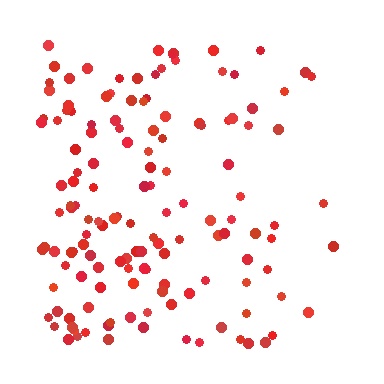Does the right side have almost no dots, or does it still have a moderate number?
Still a moderate number, just noticeably fewer than the left.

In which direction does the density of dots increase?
From right to left, with the left side densest.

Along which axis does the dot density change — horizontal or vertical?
Horizontal.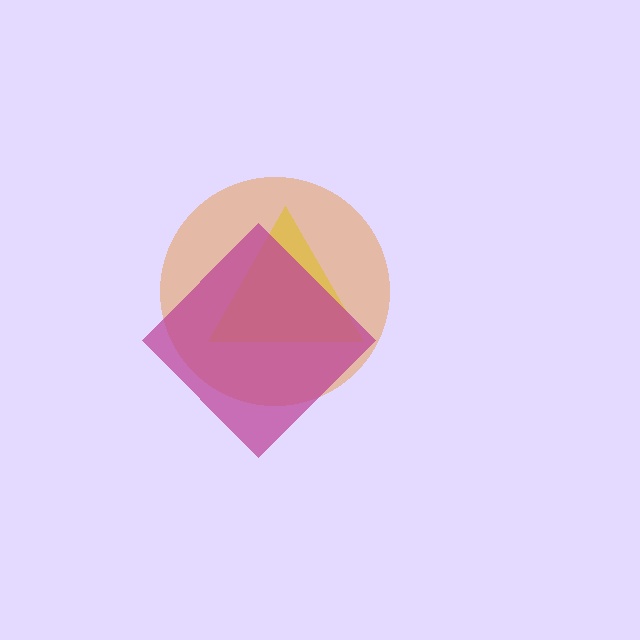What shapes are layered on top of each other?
The layered shapes are: an orange circle, a yellow triangle, a magenta diamond.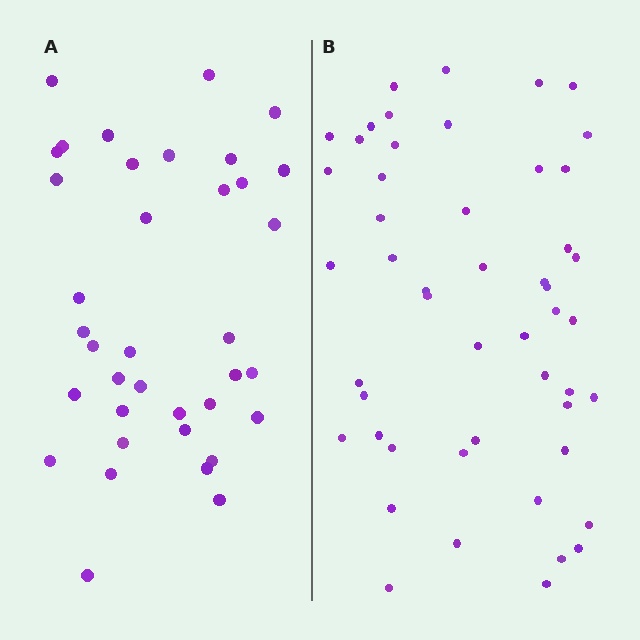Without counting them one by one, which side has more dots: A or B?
Region B (the right region) has more dots.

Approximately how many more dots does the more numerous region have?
Region B has approximately 15 more dots than region A.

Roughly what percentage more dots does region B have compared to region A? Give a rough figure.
About 35% more.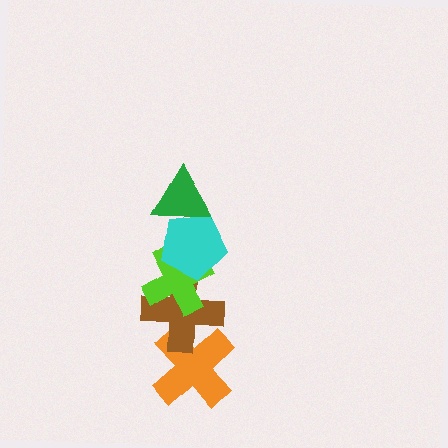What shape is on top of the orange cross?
The brown cross is on top of the orange cross.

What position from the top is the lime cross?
The lime cross is 3rd from the top.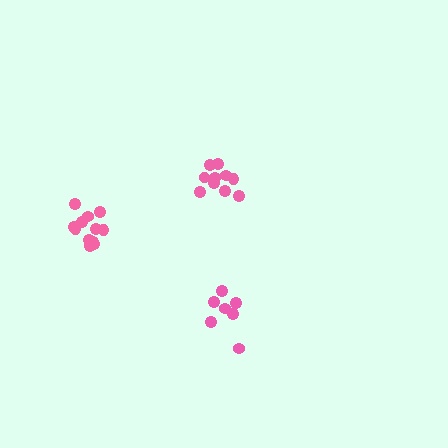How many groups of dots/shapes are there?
There are 3 groups.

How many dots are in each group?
Group 1: 7 dots, Group 2: 10 dots, Group 3: 12 dots (29 total).